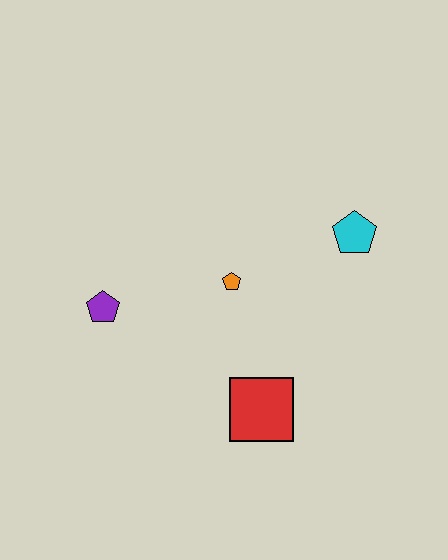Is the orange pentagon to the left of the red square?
Yes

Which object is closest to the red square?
The orange pentagon is closest to the red square.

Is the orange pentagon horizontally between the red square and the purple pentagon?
Yes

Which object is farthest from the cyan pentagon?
The purple pentagon is farthest from the cyan pentagon.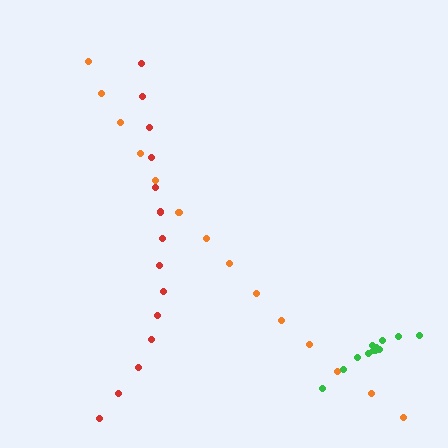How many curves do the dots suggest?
There are 3 distinct paths.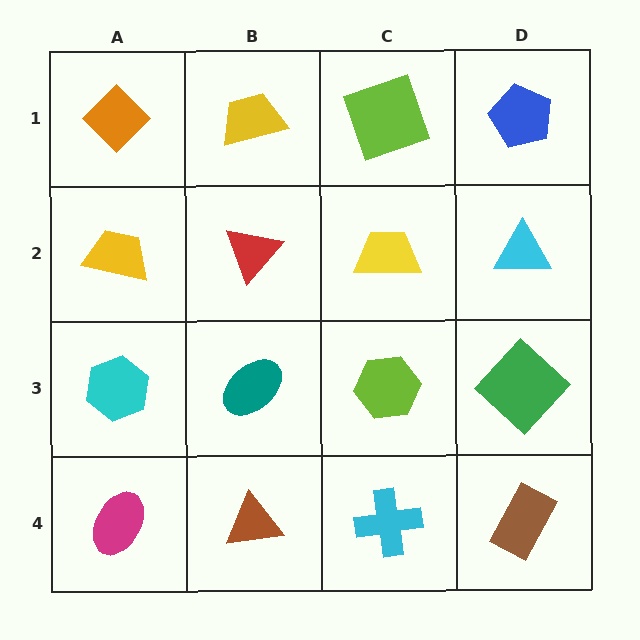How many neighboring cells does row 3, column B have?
4.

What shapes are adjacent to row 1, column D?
A cyan triangle (row 2, column D), a lime square (row 1, column C).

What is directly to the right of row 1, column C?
A blue pentagon.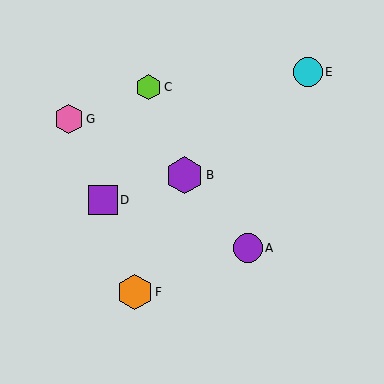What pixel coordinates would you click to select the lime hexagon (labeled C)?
Click at (149, 87) to select the lime hexagon C.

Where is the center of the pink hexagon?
The center of the pink hexagon is at (69, 119).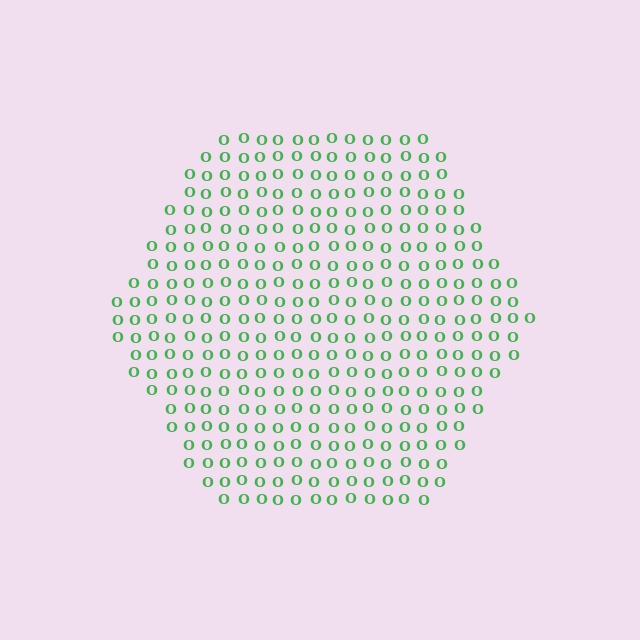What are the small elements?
The small elements are letter O's.